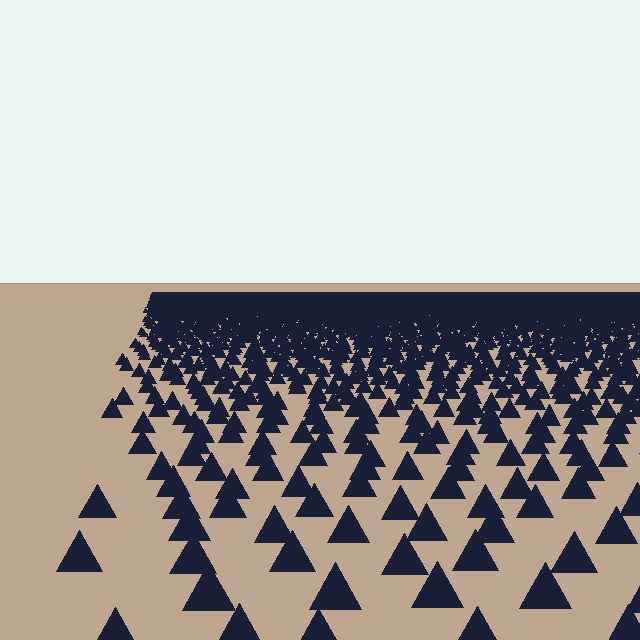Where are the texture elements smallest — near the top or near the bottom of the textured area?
Near the top.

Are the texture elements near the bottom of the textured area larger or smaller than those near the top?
Larger. Near the bottom, elements are closer to the viewer and appear at a bigger on-screen size.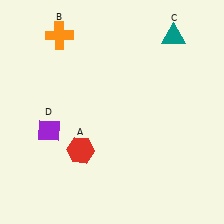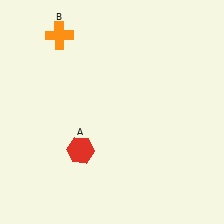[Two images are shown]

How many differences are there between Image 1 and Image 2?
There are 2 differences between the two images.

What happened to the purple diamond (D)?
The purple diamond (D) was removed in Image 2. It was in the bottom-left area of Image 1.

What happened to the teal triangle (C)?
The teal triangle (C) was removed in Image 2. It was in the top-right area of Image 1.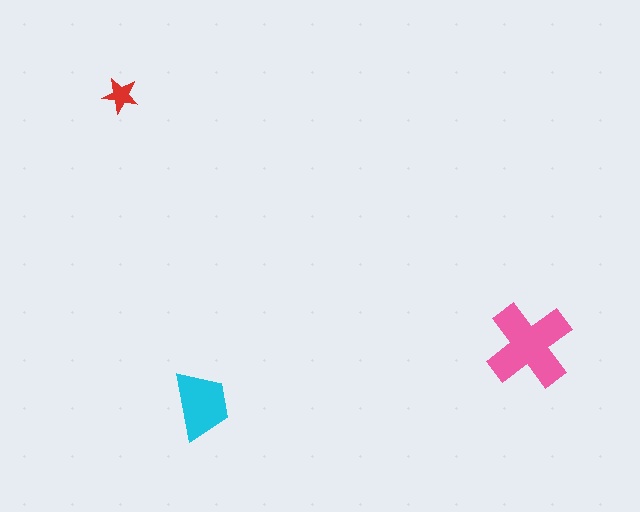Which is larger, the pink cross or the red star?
The pink cross.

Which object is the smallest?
The red star.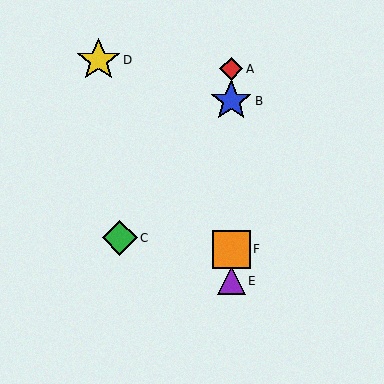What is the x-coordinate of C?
Object C is at x≈120.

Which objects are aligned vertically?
Objects A, B, E, F are aligned vertically.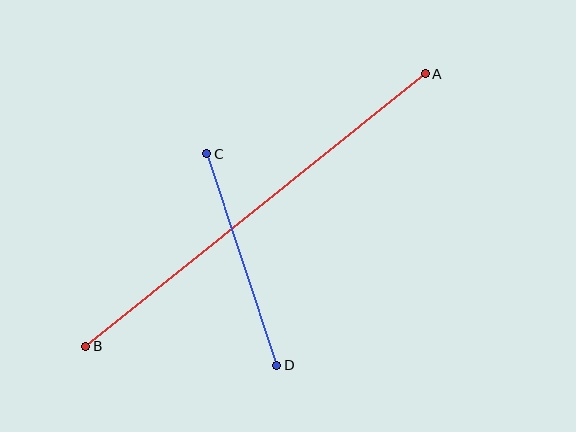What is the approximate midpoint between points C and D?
The midpoint is at approximately (242, 260) pixels.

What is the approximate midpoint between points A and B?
The midpoint is at approximately (255, 210) pixels.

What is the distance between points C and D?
The distance is approximately 223 pixels.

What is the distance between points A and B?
The distance is approximately 435 pixels.